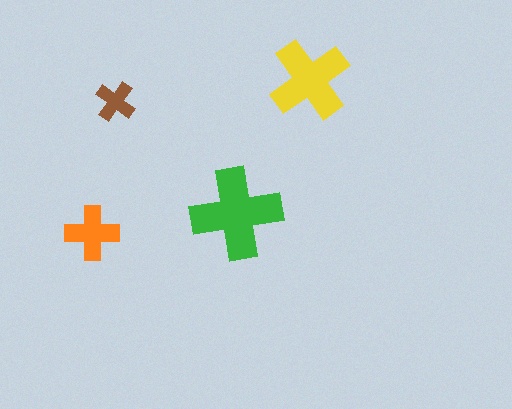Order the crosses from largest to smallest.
the green one, the yellow one, the orange one, the brown one.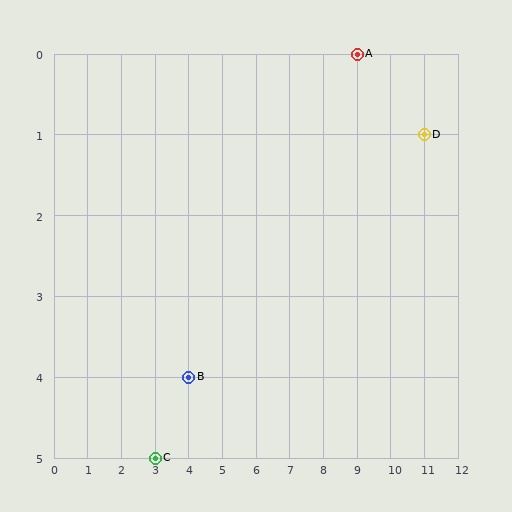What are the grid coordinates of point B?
Point B is at grid coordinates (4, 4).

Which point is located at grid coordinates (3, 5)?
Point C is at (3, 5).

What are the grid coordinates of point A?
Point A is at grid coordinates (9, 0).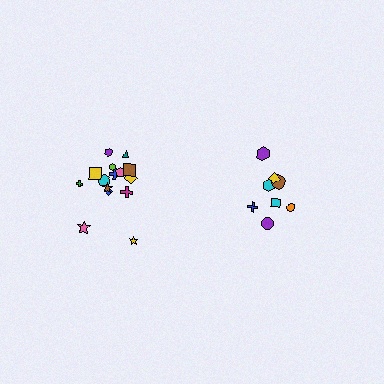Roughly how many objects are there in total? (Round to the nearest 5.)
Roughly 25 objects in total.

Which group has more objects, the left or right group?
The left group.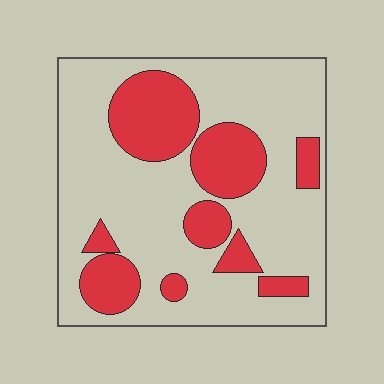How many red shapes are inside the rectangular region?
9.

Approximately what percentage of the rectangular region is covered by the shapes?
Approximately 30%.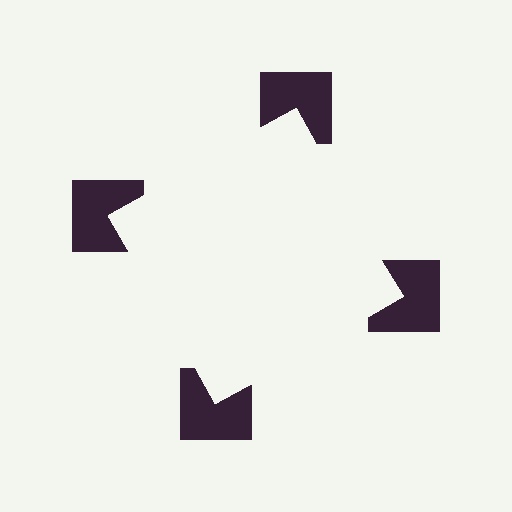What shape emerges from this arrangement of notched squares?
An illusory square — its edges are inferred from the aligned wedge cuts in the notched squares, not physically drawn.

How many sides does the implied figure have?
4 sides.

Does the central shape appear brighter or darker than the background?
It typically appears slightly brighter than the background, even though no actual brightness change is drawn.